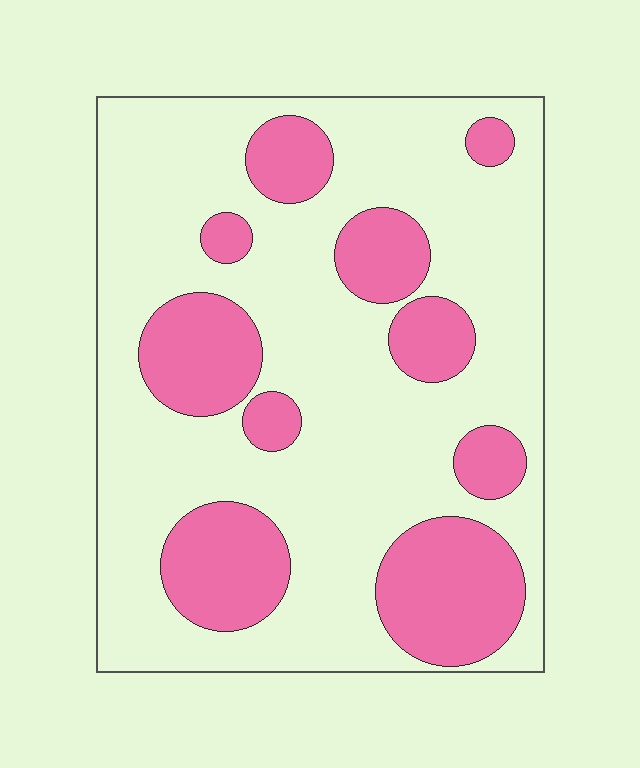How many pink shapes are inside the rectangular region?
10.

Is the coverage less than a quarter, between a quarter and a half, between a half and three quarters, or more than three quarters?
Between a quarter and a half.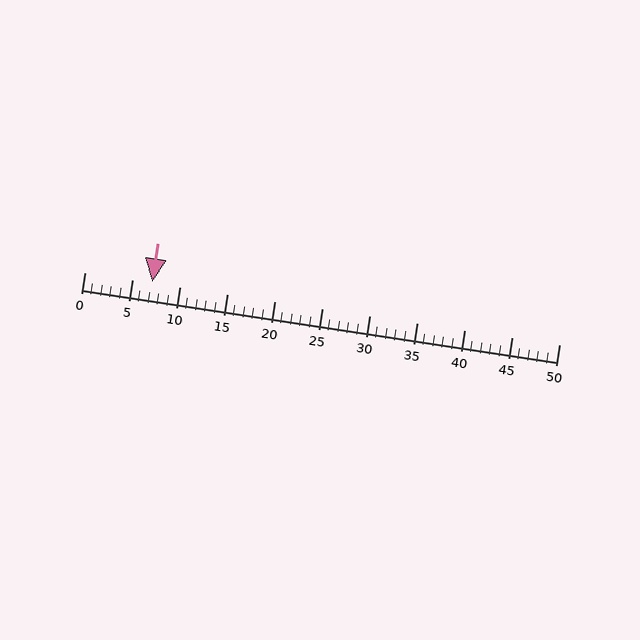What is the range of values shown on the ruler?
The ruler shows values from 0 to 50.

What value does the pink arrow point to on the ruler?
The pink arrow points to approximately 7.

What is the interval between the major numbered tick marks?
The major tick marks are spaced 5 units apart.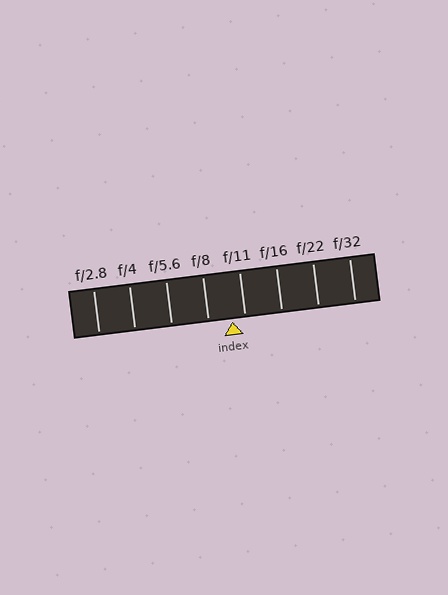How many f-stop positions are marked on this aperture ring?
There are 8 f-stop positions marked.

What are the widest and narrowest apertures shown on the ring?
The widest aperture shown is f/2.8 and the narrowest is f/32.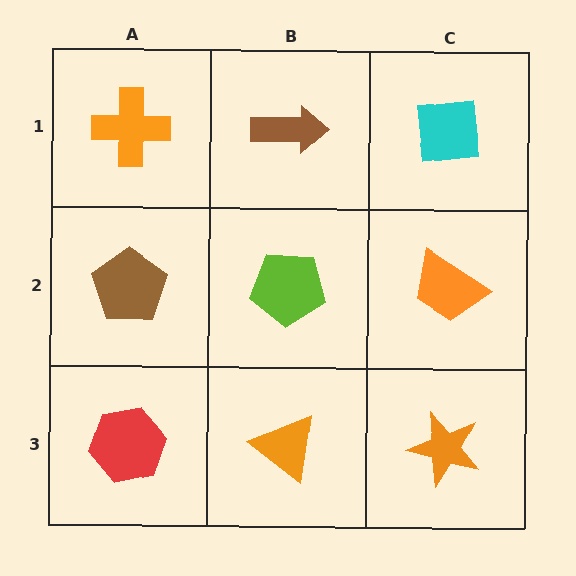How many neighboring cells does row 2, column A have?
3.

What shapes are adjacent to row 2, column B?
A brown arrow (row 1, column B), an orange triangle (row 3, column B), a brown pentagon (row 2, column A), an orange trapezoid (row 2, column C).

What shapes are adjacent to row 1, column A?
A brown pentagon (row 2, column A), a brown arrow (row 1, column B).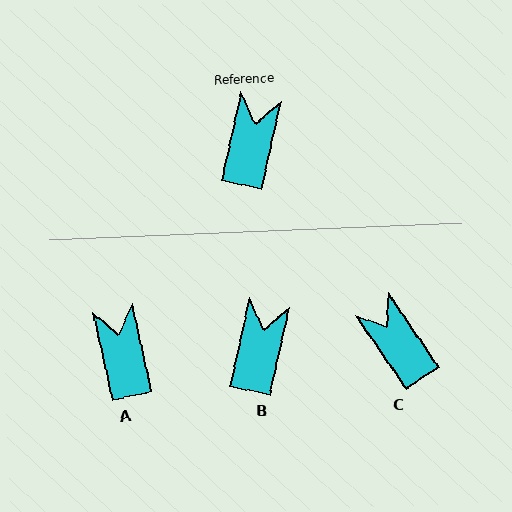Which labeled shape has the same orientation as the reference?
B.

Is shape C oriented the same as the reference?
No, it is off by about 47 degrees.